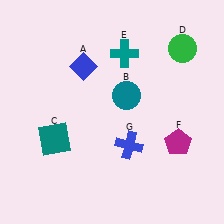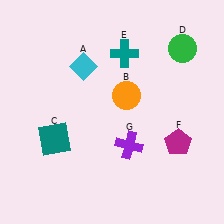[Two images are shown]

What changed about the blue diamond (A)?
In Image 1, A is blue. In Image 2, it changed to cyan.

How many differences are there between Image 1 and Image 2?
There are 3 differences between the two images.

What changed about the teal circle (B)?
In Image 1, B is teal. In Image 2, it changed to orange.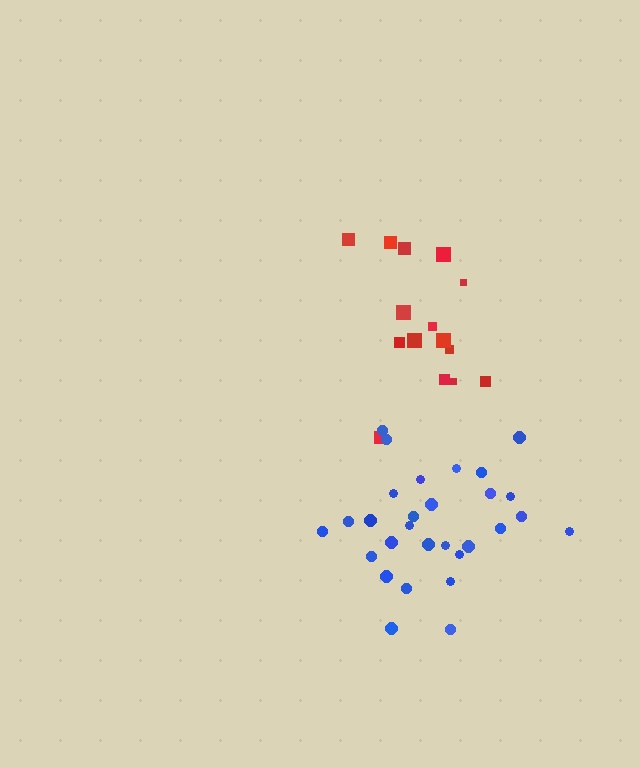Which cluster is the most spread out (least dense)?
Red.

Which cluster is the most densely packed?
Blue.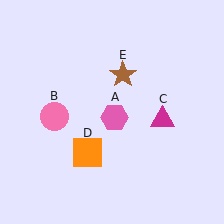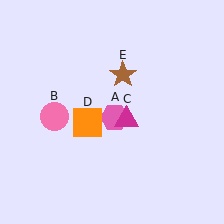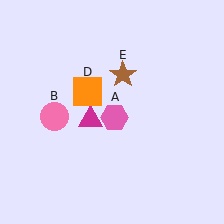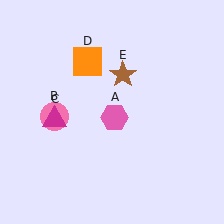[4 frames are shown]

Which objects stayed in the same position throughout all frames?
Pink hexagon (object A) and pink circle (object B) and brown star (object E) remained stationary.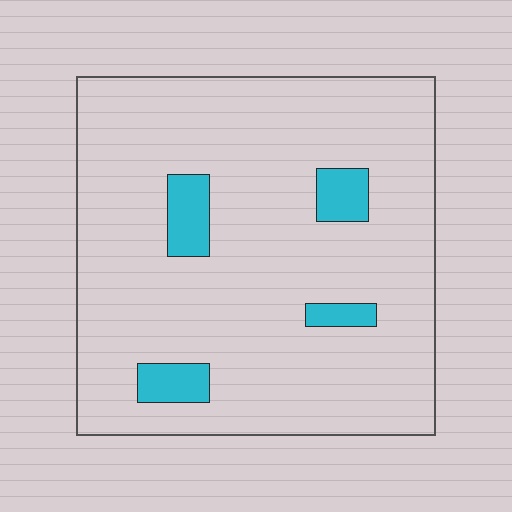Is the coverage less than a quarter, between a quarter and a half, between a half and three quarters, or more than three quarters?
Less than a quarter.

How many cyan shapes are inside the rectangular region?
4.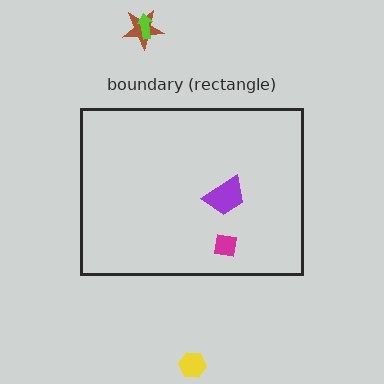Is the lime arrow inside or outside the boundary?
Outside.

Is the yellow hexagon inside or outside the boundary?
Outside.